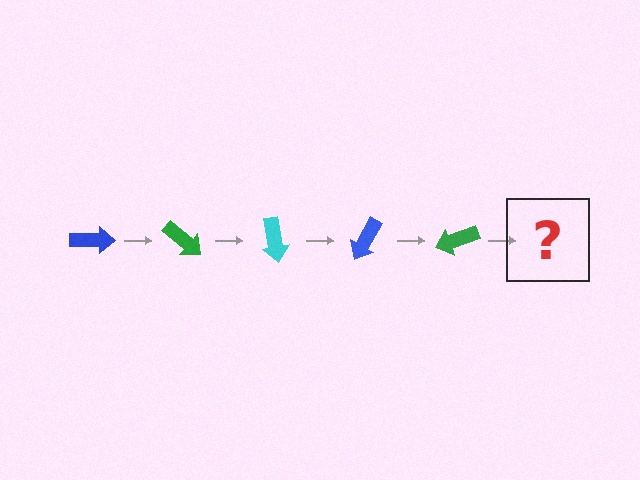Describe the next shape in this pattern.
It should be a cyan arrow, rotated 200 degrees from the start.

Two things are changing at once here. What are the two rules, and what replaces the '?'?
The two rules are that it rotates 40 degrees each step and the color cycles through blue, green, and cyan. The '?' should be a cyan arrow, rotated 200 degrees from the start.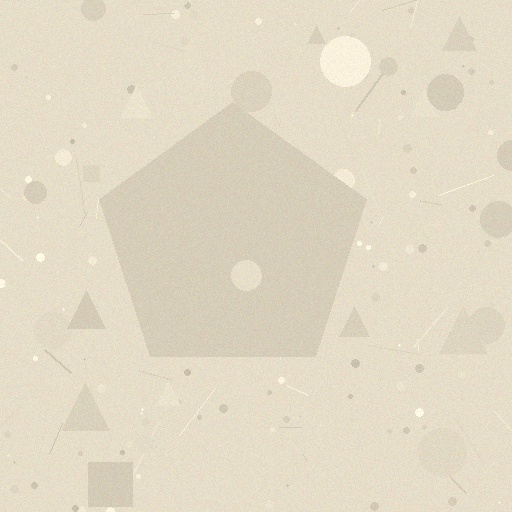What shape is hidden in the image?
A pentagon is hidden in the image.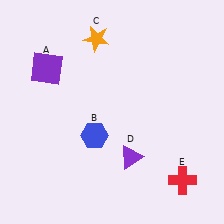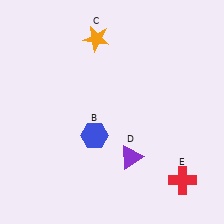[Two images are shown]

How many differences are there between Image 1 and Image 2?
There is 1 difference between the two images.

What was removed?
The purple square (A) was removed in Image 2.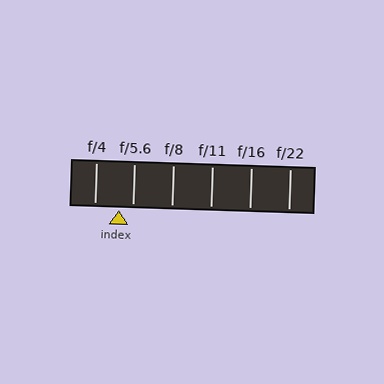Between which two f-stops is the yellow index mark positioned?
The index mark is between f/4 and f/5.6.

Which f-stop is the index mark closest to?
The index mark is closest to f/5.6.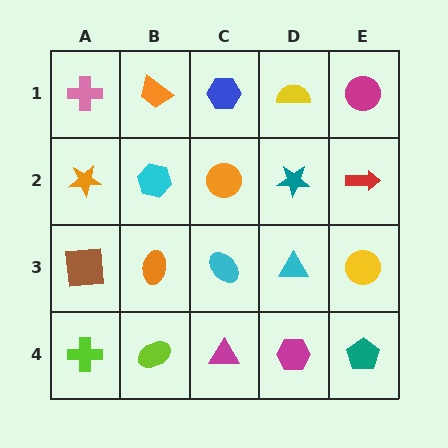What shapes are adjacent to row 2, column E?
A magenta circle (row 1, column E), a yellow circle (row 3, column E), a teal star (row 2, column D).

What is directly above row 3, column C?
An orange circle.